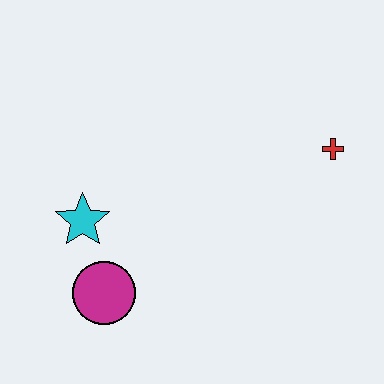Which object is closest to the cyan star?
The magenta circle is closest to the cyan star.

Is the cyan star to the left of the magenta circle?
Yes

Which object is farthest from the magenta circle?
The red cross is farthest from the magenta circle.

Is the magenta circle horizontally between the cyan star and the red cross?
Yes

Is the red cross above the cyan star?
Yes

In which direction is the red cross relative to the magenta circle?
The red cross is to the right of the magenta circle.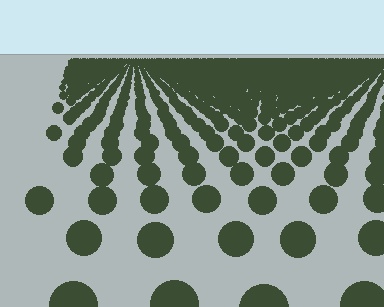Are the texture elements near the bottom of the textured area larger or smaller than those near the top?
Larger. Near the bottom, elements are closer to the viewer and appear at a bigger on-screen size.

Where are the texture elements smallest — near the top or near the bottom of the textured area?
Near the top.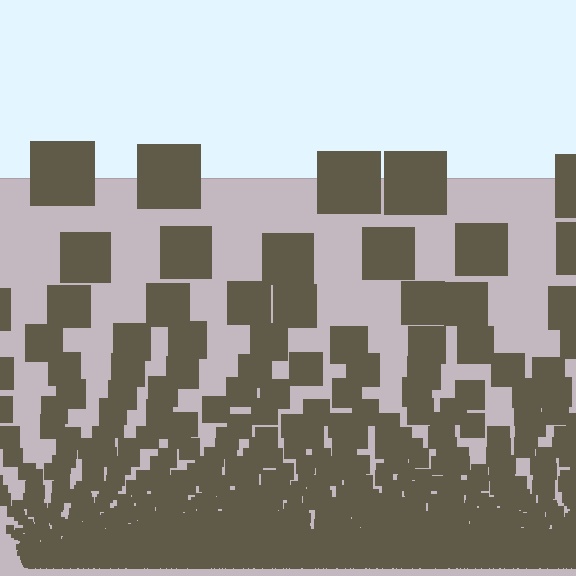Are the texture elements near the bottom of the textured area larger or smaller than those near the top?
Smaller. The gradient is inverted — elements near the bottom are smaller and denser.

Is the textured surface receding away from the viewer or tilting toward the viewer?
The surface appears to tilt toward the viewer. Texture elements get larger and sparser toward the top.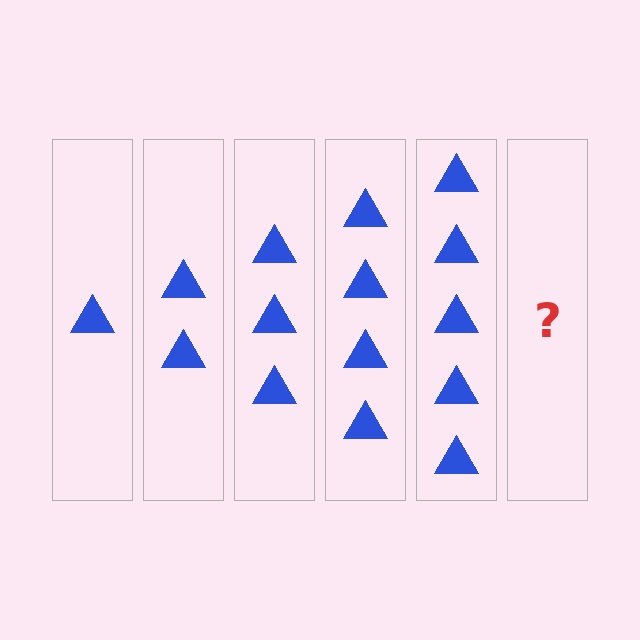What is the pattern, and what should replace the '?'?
The pattern is that each step adds one more triangle. The '?' should be 6 triangles.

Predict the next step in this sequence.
The next step is 6 triangles.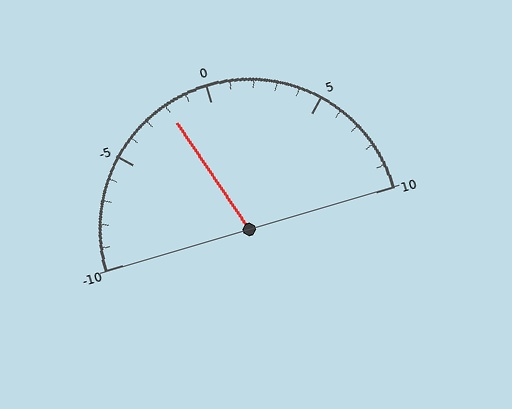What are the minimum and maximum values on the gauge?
The gauge ranges from -10 to 10.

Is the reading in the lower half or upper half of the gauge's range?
The reading is in the lower half of the range (-10 to 10).